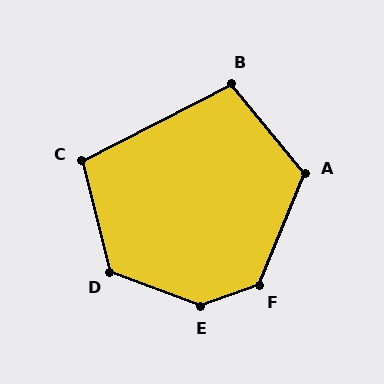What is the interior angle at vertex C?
Approximately 103 degrees (obtuse).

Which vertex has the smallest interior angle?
B, at approximately 103 degrees.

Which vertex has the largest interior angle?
E, at approximately 139 degrees.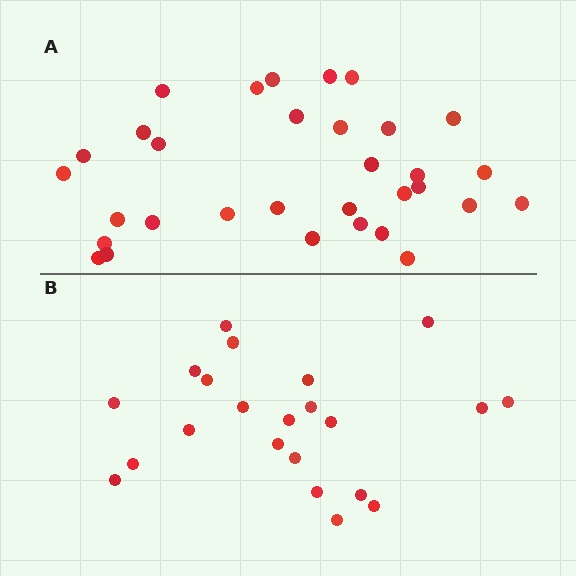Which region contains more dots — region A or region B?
Region A (the top region) has more dots.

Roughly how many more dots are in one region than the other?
Region A has roughly 10 or so more dots than region B.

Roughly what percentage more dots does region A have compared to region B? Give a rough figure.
About 45% more.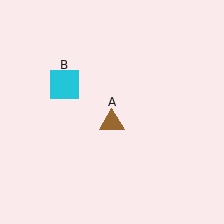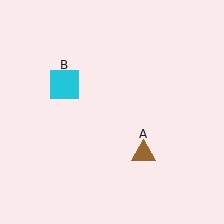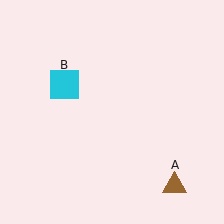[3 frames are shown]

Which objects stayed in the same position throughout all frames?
Cyan square (object B) remained stationary.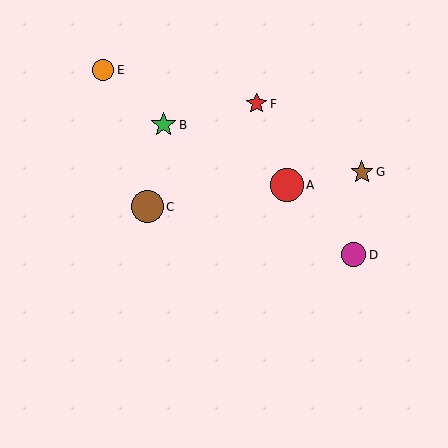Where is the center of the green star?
The center of the green star is at (164, 125).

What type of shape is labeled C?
Shape C is a brown circle.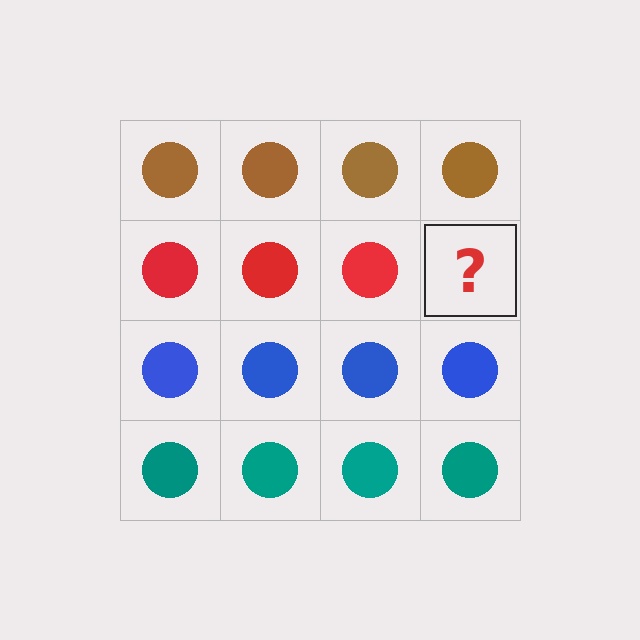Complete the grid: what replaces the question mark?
The question mark should be replaced with a red circle.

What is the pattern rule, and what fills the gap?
The rule is that each row has a consistent color. The gap should be filled with a red circle.